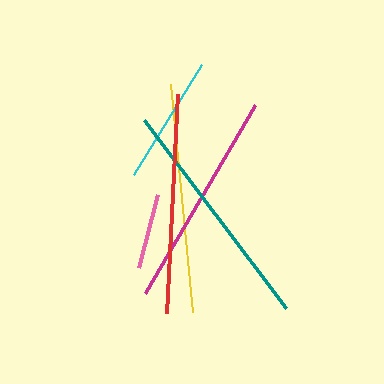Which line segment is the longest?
The teal line is the longest at approximately 236 pixels.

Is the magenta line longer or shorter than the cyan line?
The magenta line is longer than the cyan line.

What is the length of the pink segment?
The pink segment is approximately 75 pixels long.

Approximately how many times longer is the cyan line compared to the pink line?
The cyan line is approximately 1.7 times the length of the pink line.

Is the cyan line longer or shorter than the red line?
The red line is longer than the cyan line.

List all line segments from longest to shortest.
From longest to shortest: teal, yellow, red, magenta, cyan, pink.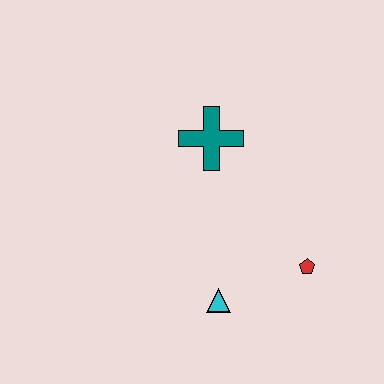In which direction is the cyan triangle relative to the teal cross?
The cyan triangle is below the teal cross.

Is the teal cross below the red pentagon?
No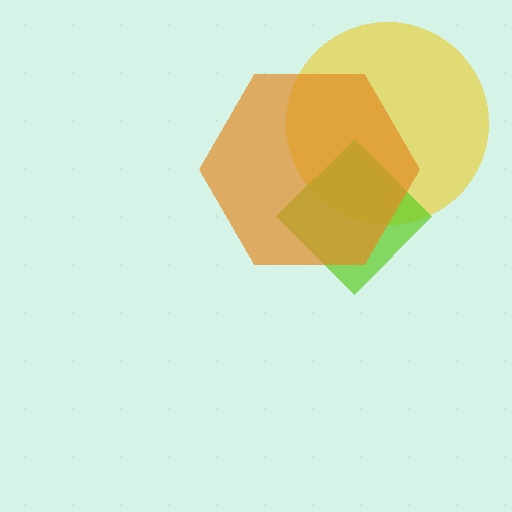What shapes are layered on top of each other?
The layered shapes are: a yellow circle, a lime diamond, an orange hexagon.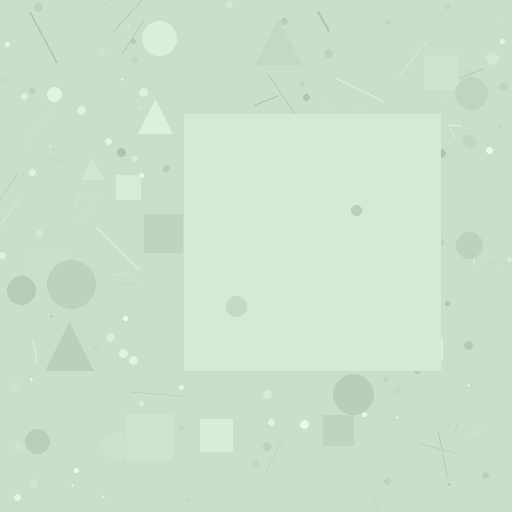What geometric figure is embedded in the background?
A square is embedded in the background.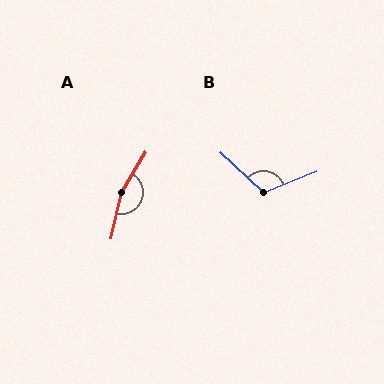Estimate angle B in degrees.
Approximately 115 degrees.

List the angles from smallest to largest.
B (115°), A (162°).